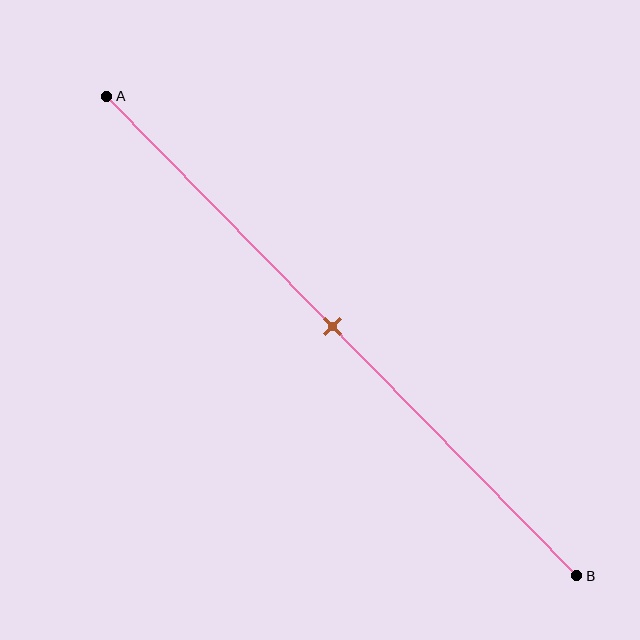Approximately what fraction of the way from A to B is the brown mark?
The brown mark is approximately 50% of the way from A to B.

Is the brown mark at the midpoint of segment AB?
Yes, the mark is approximately at the midpoint.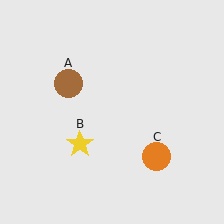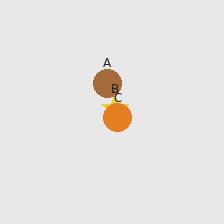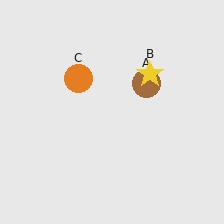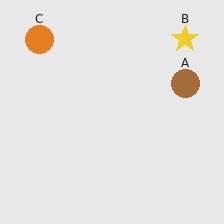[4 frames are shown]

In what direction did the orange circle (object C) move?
The orange circle (object C) moved up and to the left.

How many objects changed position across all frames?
3 objects changed position: brown circle (object A), yellow star (object B), orange circle (object C).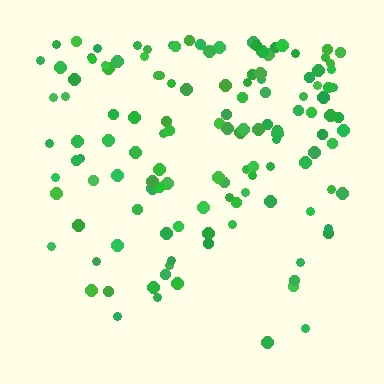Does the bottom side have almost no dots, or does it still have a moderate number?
Still a moderate number, just noticeably fewer than the top.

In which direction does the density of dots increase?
From bottom to top, with the top side densest.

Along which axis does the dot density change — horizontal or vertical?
Vertical.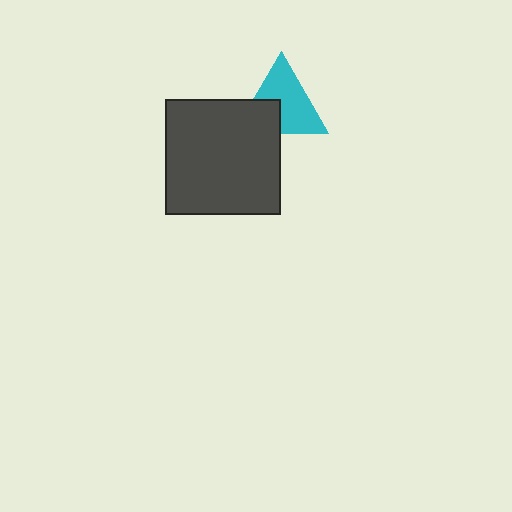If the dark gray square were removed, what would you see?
You would see the complete cyan triangle.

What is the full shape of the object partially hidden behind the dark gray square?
The partially hidden object is a cyan triangle.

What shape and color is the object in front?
The object in front is a dark gray square.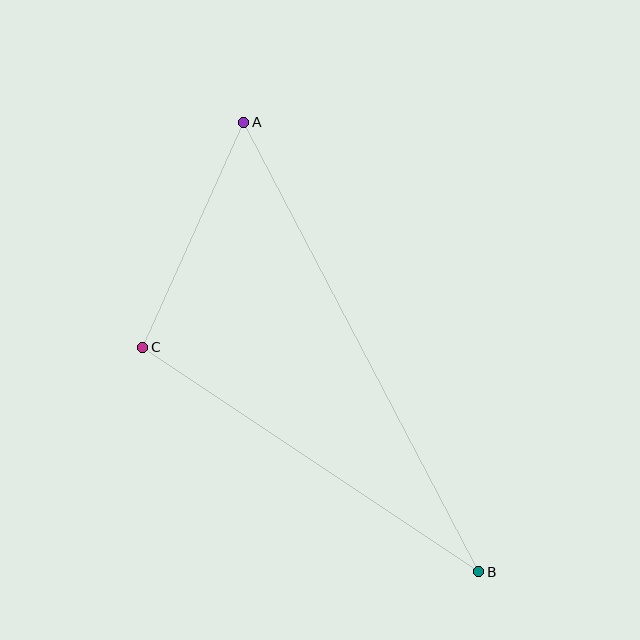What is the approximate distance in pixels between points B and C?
The distance between B and C is approximately 404 pixels.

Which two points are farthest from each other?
Points A and B are farthest from each other.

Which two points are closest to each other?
Points A and C are closest to each other.